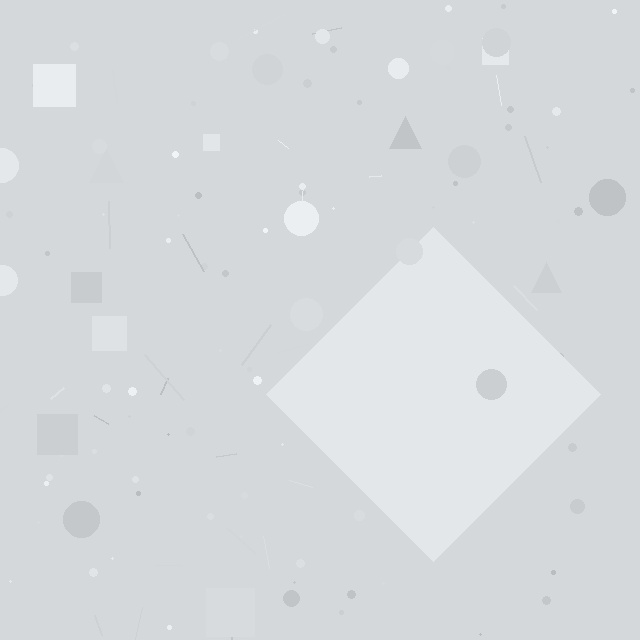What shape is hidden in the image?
A diamond is hidden in the image.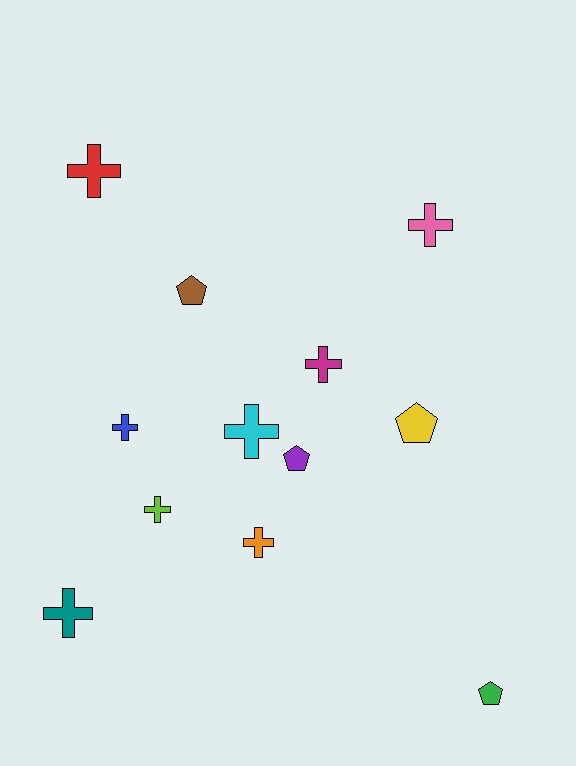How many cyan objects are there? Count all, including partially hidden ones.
There is 1 cyan object.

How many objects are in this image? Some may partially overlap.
There are 12 objects.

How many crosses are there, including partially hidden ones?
There are 8 crosses.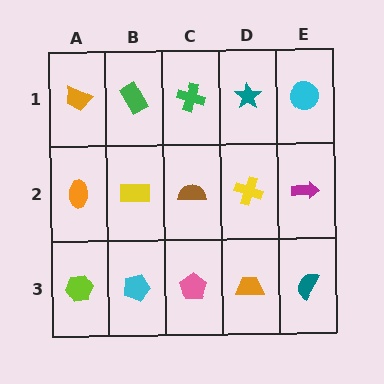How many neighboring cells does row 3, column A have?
2.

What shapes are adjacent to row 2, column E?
A cyan circle (row 1, column E), a teal semicircle (row 3, column E), a yellow cross (row 2, column D).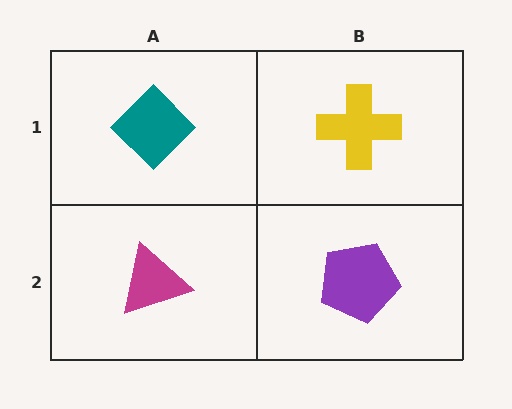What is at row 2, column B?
A purple pentagon.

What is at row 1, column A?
A teal diamond.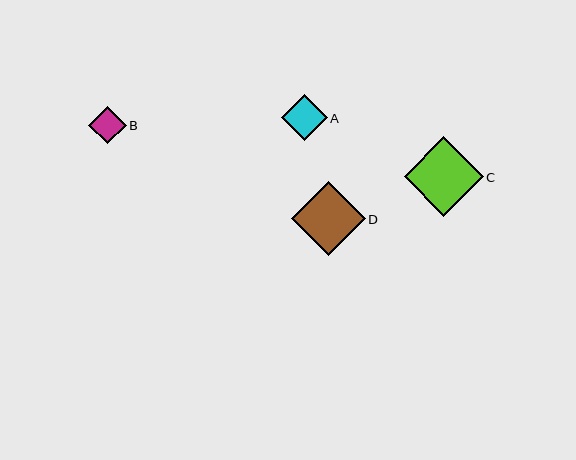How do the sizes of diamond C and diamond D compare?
Diamond C and diamond D are approximately the same size.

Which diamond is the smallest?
Diamond B is the smallest with a size of approximately 38 pixels.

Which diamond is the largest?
Diamond C is the largest with a size of approximately 79 pixels.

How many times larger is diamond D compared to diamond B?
Diamond D is approximately 2.0 times the size of diamond B.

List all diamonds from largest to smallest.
From largest to smallest: C, D, A, B.